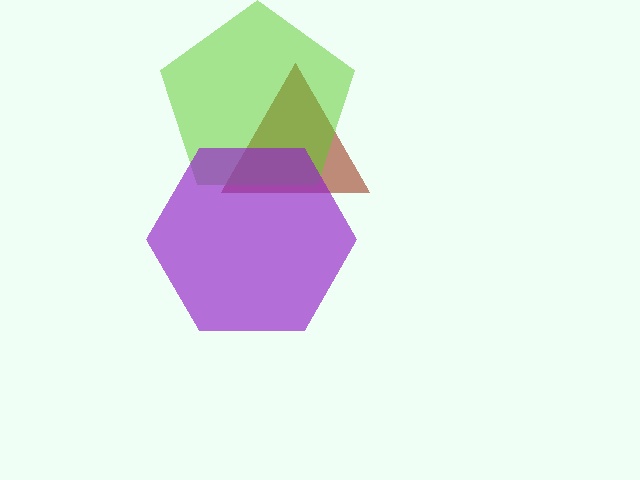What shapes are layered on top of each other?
The layered shapes are: a brown triangle, a lime pentagon, a purple hexagon.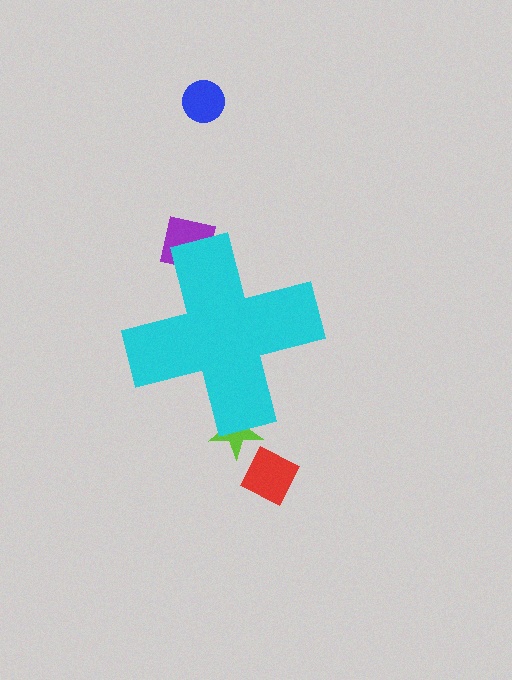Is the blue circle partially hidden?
No, the blue circle is fully visible.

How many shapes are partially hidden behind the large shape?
2 shapes are partially hidden.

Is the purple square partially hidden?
Yes, the purple square is partially hidden behind the cyan cross.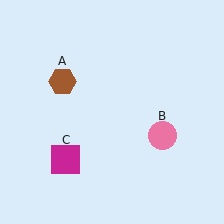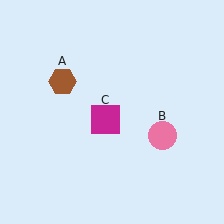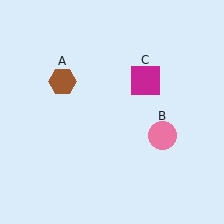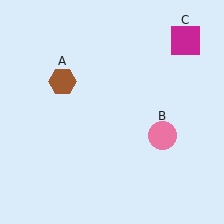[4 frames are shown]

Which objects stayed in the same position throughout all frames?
Brown hexagon (object A) and pink circle (object B) remained stationary.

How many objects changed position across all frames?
1 object changed position: magenta square (object C).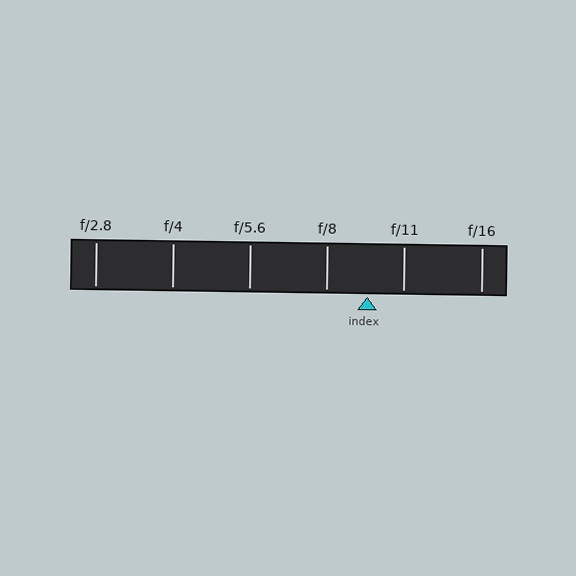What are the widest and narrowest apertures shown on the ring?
The widest aperture shown is f/2.8 and the narrowest is f/16.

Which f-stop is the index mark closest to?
The index mark is closest to f/11.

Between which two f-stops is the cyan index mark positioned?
The index mark is between f/8 and f/11.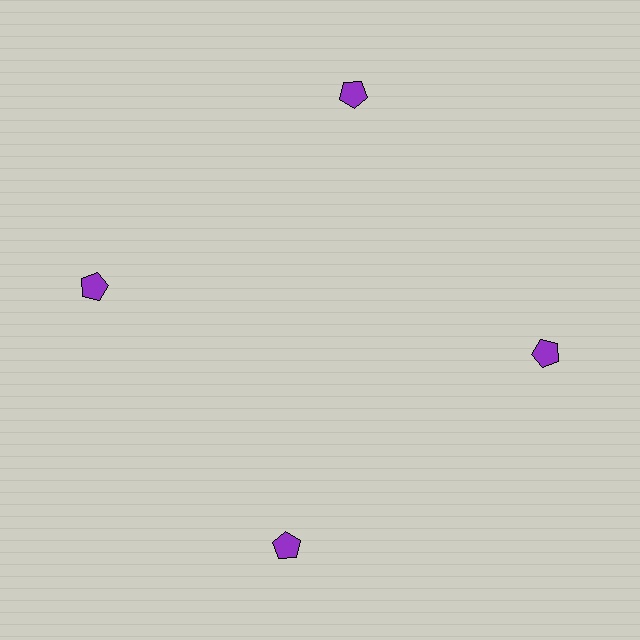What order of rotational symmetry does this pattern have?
This pattern has 4-fold rotational symmetry.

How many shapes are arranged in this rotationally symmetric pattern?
There are 4 shapes, arranged in 4 groups of 1.